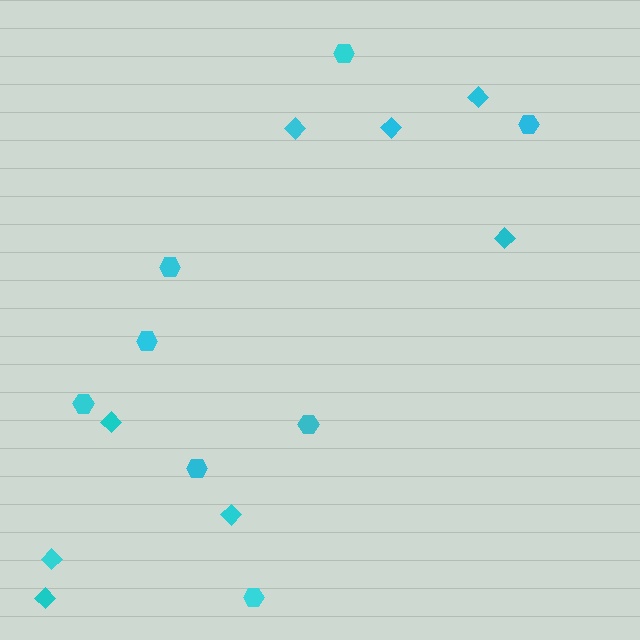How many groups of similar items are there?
There are 2 groups: one group of diamonds (8) and one group of hexagons (8).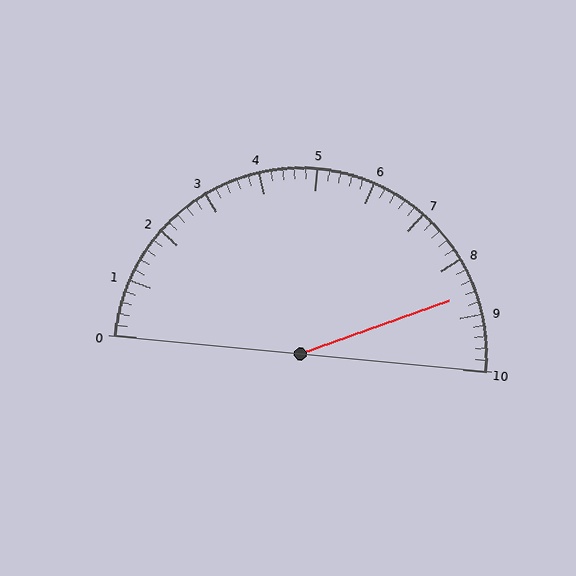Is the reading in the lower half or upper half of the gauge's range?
The reading is in the upper half of the range (0 to 10).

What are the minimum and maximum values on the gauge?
The gauge ranges from 0 to 10.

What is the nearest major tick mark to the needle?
The nearest major tick mark is 9.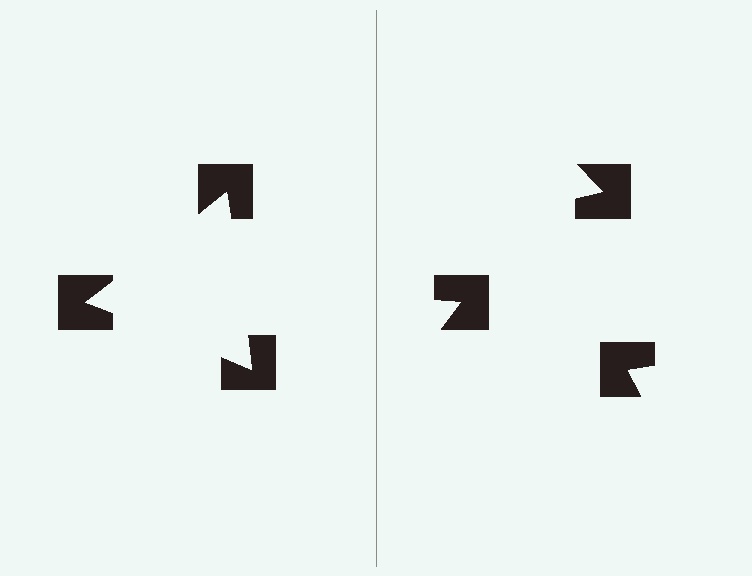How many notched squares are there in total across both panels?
6 — 3 on each side.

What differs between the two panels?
The notched squares are positioned identically on both sides; only the wedge orientations differ. On the left they align to a triangle; on the right they are misaligned.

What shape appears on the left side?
An illusory triangle.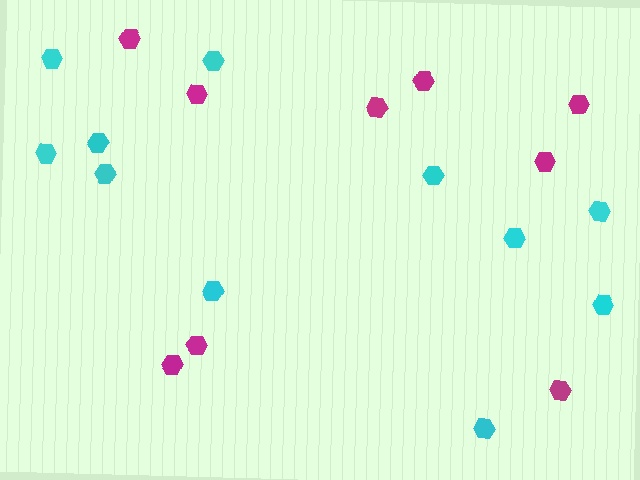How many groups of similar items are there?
There are 2 groups: one group of cyan hexagons (11) and one group of magenta hexagons (9).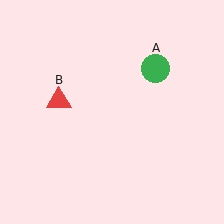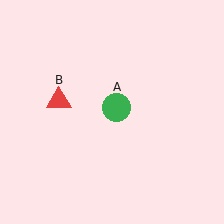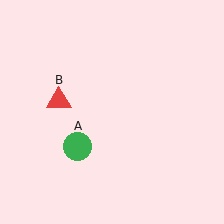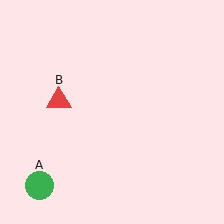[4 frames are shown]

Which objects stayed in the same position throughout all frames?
Red triangle (object B) remained stationary.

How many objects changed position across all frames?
1 object changed position: green circle (object A).